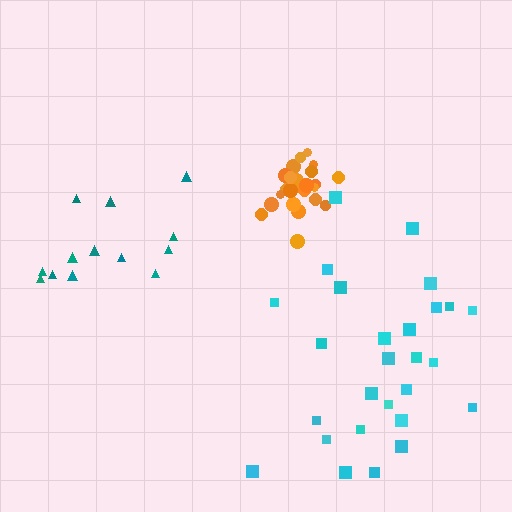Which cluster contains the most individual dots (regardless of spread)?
Cyan (27).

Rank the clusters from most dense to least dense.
orange, teal, cyan.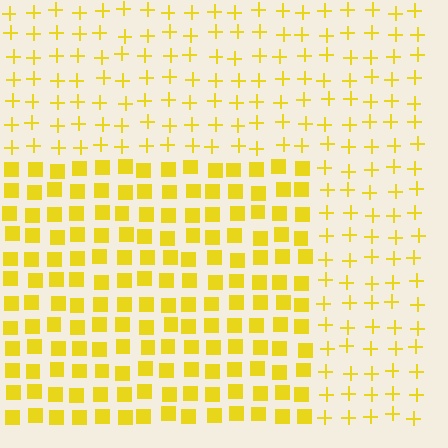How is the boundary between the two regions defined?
The boundary is defined by a change in element shape: squares inside vs. plus signs outside. All elements share the same color and spacing.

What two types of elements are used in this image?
The image uses squares inside the rectangle region and plus signs outside it.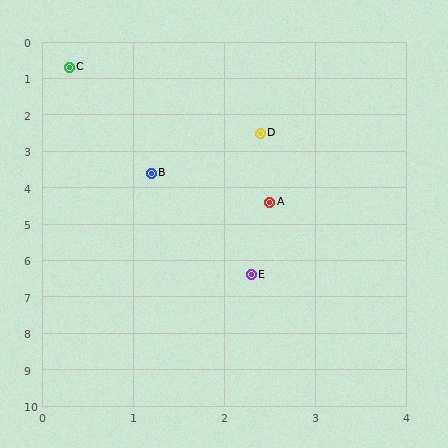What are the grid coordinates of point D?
Point D is at approximately (2.4, 2.5).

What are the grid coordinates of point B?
Point B is at approximately (1.2, 3.6).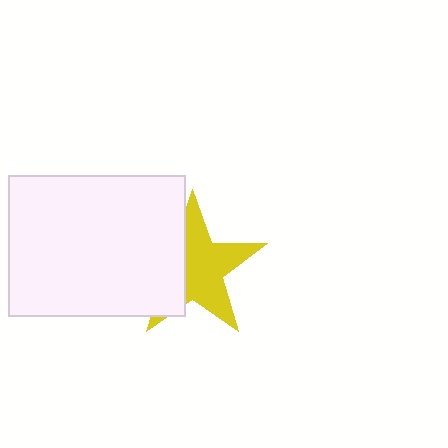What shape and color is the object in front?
The object in front is a white rectangle.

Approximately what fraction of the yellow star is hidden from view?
Roughly 38% of the yellow star is hidden behind the white rectangle.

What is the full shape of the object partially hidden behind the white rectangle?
The partially hidden object is a yellow star.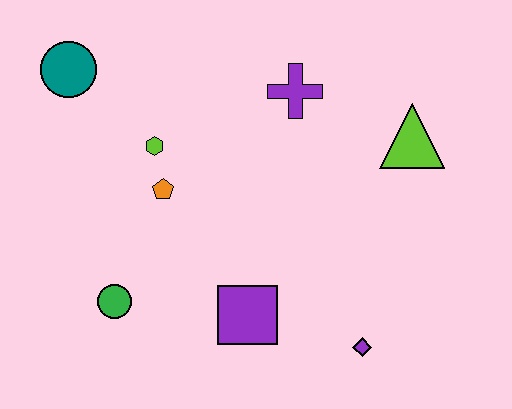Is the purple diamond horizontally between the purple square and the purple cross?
No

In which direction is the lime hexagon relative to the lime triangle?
The lime hexagon is to the left of the lime triangle.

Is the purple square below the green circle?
Yes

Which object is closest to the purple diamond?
The purple square is closest to the purple diamond.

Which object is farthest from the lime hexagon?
The purple diamond is farthest from the lime hexagon.